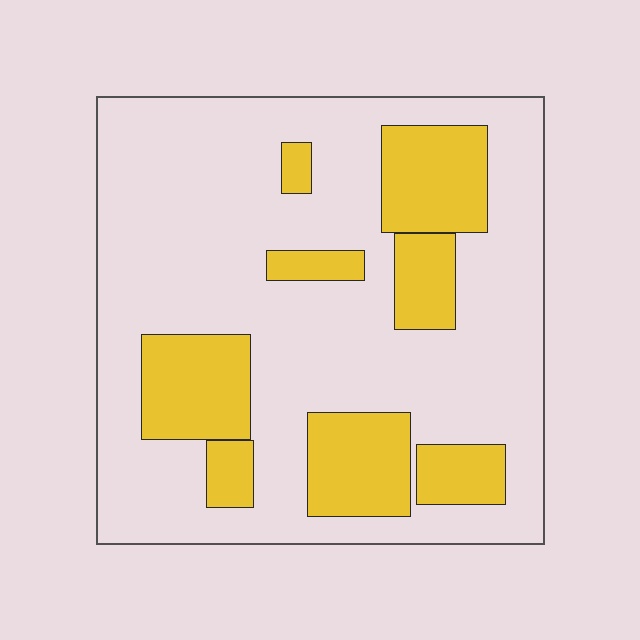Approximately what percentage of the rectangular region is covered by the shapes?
Approximately 25%.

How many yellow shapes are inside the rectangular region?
8.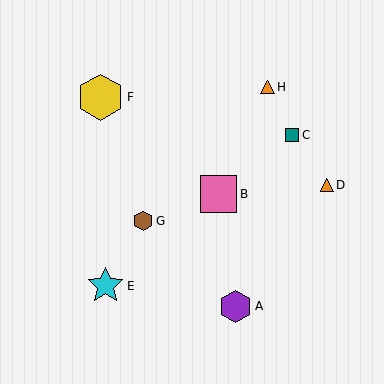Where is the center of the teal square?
The center of the teal square is at (292, 135).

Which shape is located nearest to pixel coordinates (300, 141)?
The teal square (labeled C) at (292, 135) is nearest to that location.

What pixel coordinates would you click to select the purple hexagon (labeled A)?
Click at (236, 307) to select the purple hexagon A.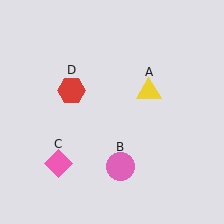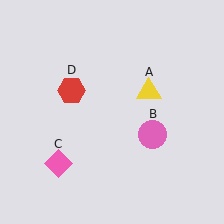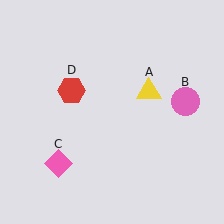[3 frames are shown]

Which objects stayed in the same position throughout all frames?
Yellow triangle (object A) and pink diamond (object C) and red hexagon (object D) remained stationary.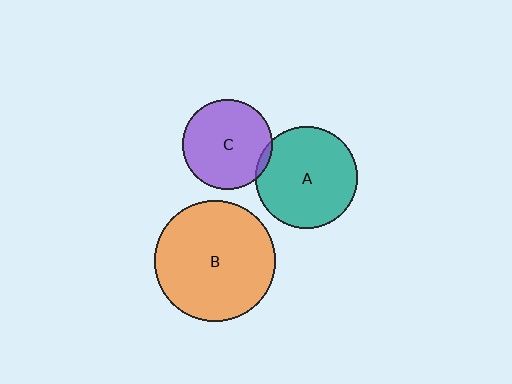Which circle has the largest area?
Circle B (orange).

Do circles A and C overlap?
Yes.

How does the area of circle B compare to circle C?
Approximately 1.8 times.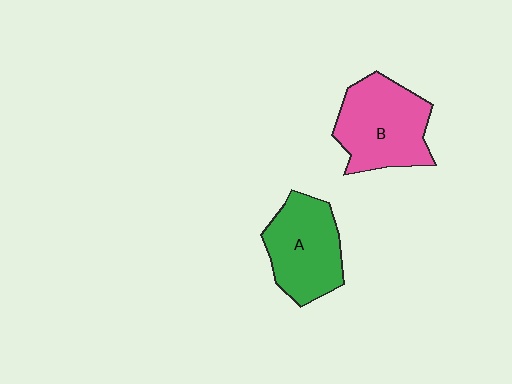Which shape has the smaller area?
Shape A (green).